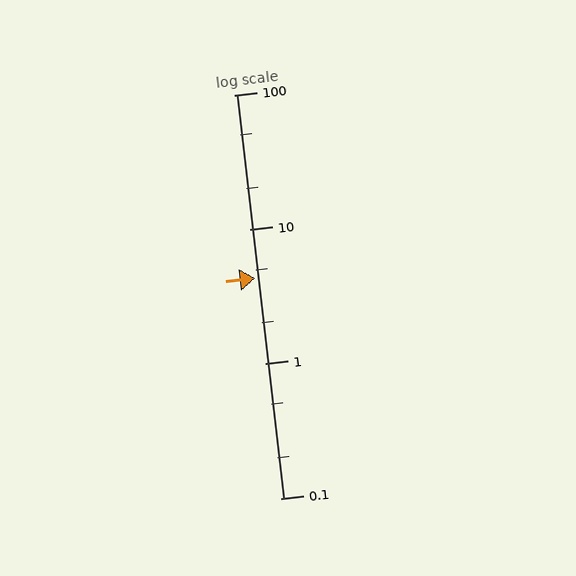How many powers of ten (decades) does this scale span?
The scale spans 3 decades, from 0.1 to 100.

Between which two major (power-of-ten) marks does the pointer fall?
The pointer is between 1 and 10.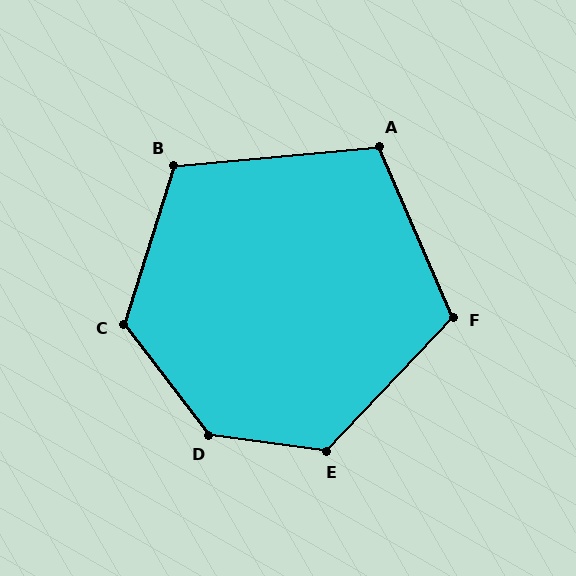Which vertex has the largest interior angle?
D, at approximately 135 degrees.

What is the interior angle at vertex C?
Approximately 126 degrees (obtuse).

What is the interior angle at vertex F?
Approximately 113 degrees (obtuse).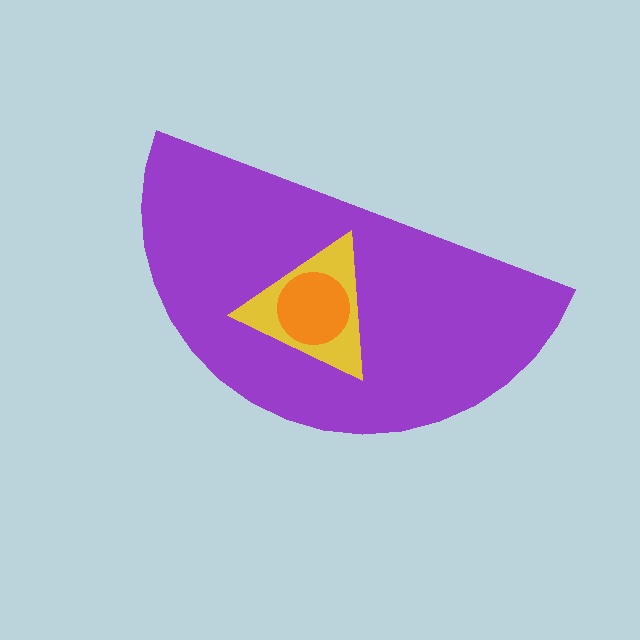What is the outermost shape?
The purple semicircle.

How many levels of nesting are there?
3.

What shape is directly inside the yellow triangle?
The orange circle.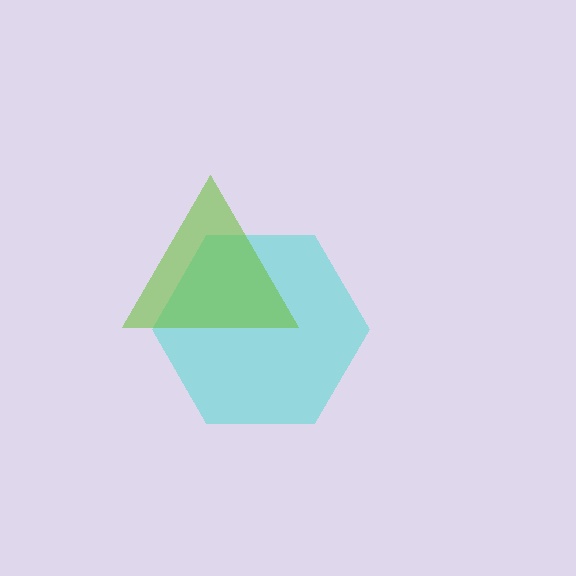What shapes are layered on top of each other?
The layered shapes are: a cyan hexagon, a lime triangle.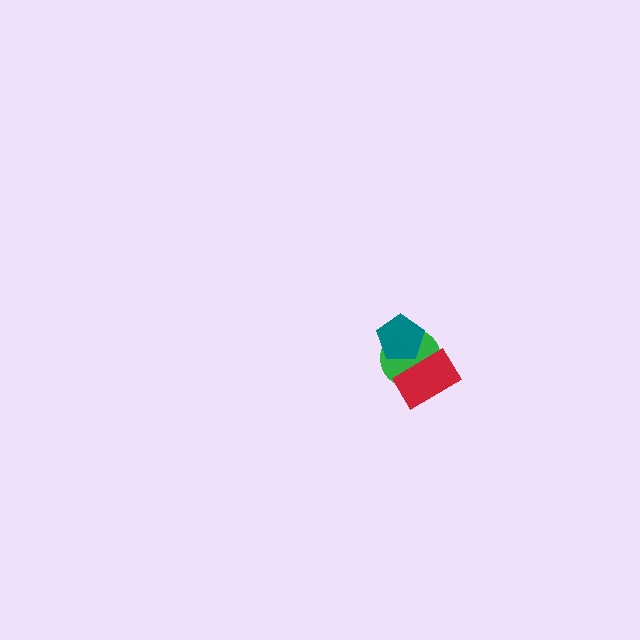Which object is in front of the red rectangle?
The teal pentagon is in front of the red rectangle.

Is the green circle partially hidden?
Yes, it is partially covered by another shape.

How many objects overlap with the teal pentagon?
2 objects overlap with the teal pentagon.